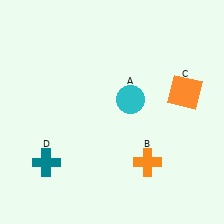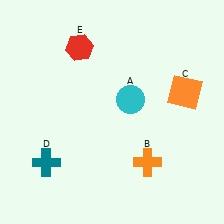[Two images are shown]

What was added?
A red hexagon (E) was added in Image 2.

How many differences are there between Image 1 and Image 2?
There is 1 difference between the two images.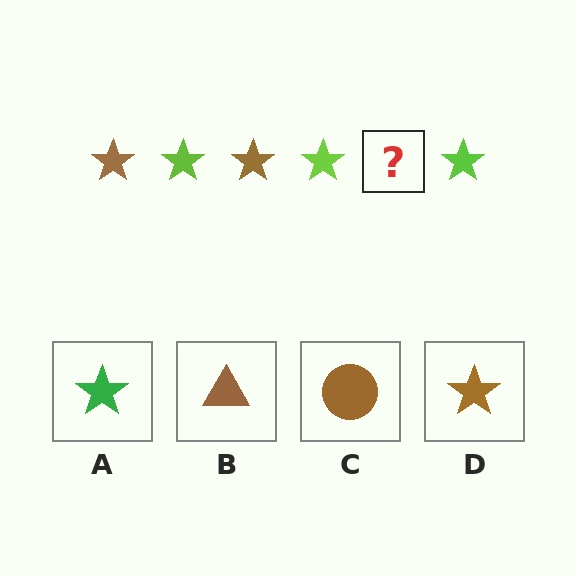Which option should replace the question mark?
Option D.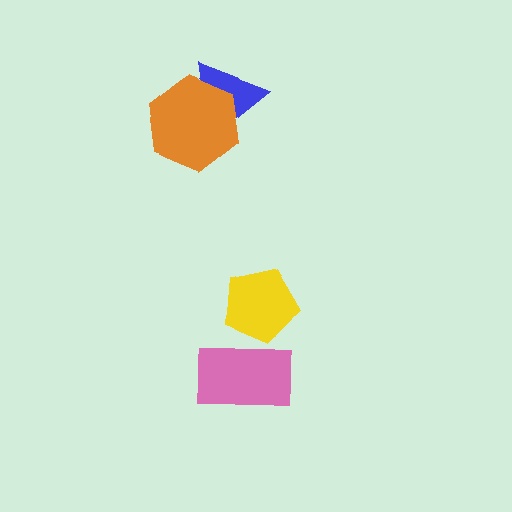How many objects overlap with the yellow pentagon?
1 object overlaps with the yellow pentagon.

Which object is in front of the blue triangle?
The orange hexagon is in front of the blue triangle.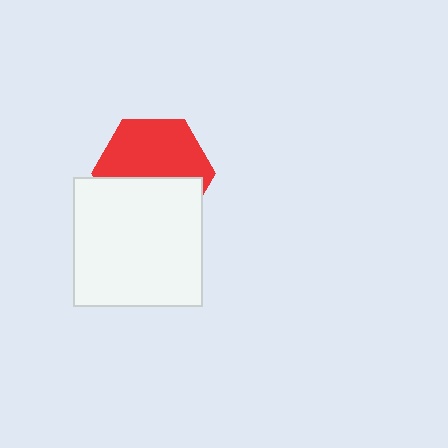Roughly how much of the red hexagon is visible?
About half of it is visible (roughly 56%).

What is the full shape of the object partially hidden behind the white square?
The partially hidden object is a red hexagon.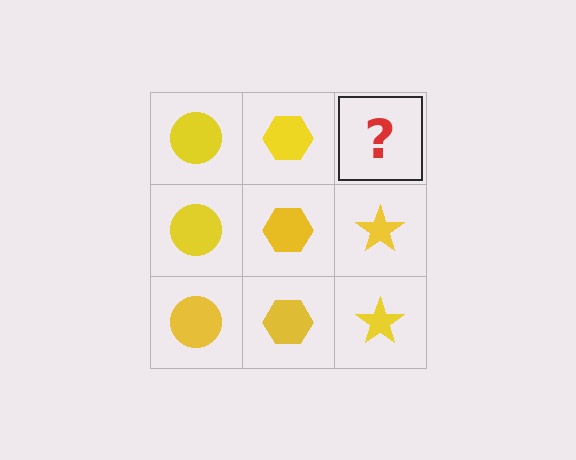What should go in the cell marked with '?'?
The missing cell should contain a yellow star.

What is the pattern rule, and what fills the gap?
The rule is that each column has a consistent shape. The gap should be filled with a yellow star.